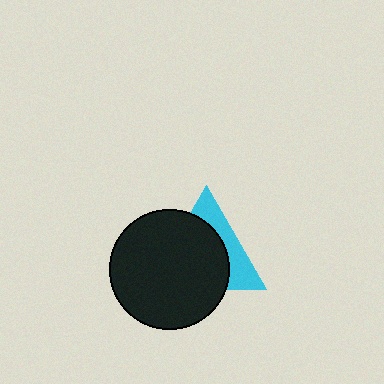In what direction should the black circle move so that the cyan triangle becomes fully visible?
The black circle should move toward the lower-left. That is the shortest direction to clear the overlap and leave the cyan triangle fully visible.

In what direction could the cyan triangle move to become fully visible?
The cyan triangle could move toward the upper-right. That would shift it out from behind the black circle entirely.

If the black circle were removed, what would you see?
You would see the complete cyan triangle.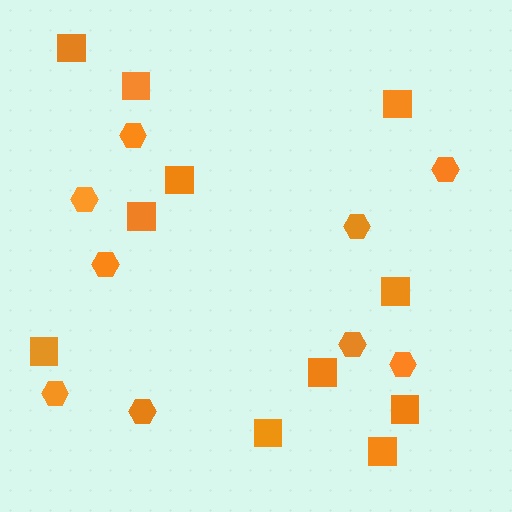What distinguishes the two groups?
There are 2 groups: one group of hexagons (9) and one group of squares (11).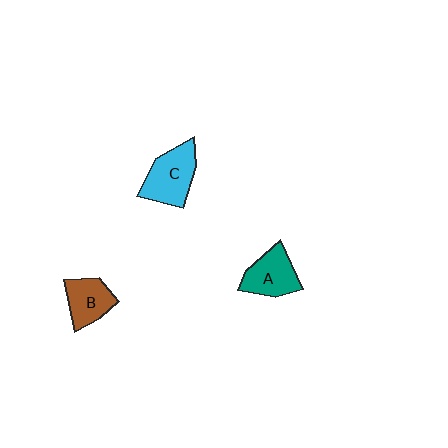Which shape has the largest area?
Shape C (cyan).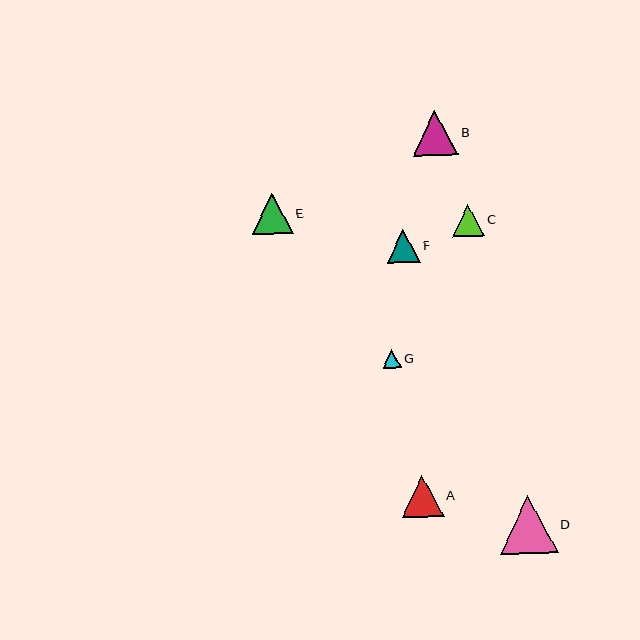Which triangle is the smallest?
Triangle G is the smallest with a size of approximately 19 pixels.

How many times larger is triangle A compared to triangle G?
Triangle A is approximately 2.2 times the size of triangle G.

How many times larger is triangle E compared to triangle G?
Triangle E is approximately 2.2 times the size of triangle G.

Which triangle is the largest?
Triangle D is the largest with a size of approximately 58 pixels.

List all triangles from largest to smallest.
From largest to smallest: D, B, A, E, F, C, G.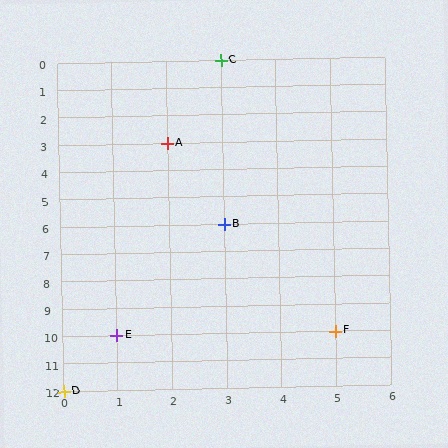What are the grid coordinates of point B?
Point B is at grid coordinates (3, 6).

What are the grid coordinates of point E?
Point E is at grid coordinates (1, 10).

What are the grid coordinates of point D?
Point D is at grid coordinates (0, 12).